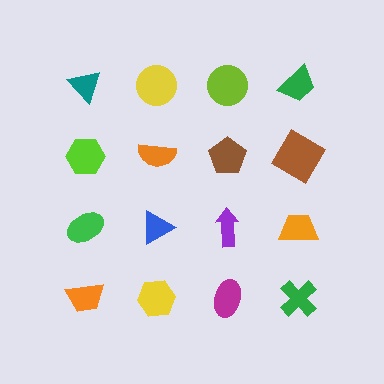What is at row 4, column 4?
A green cross.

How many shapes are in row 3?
4 shapes.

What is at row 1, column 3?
A lime circle.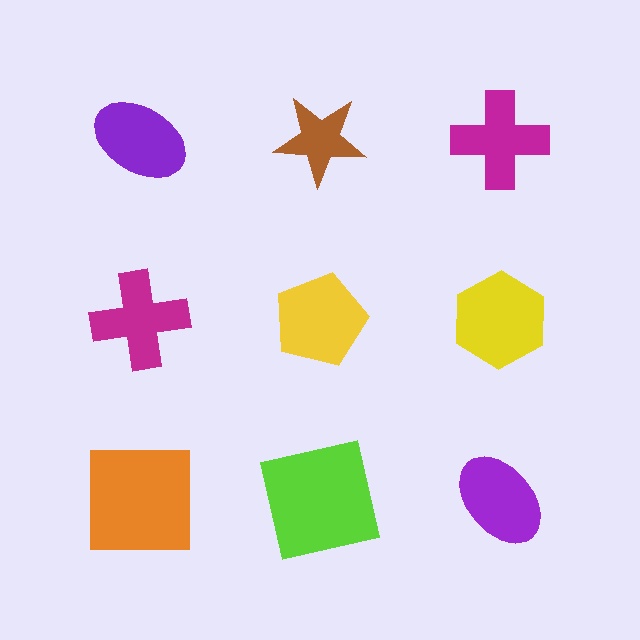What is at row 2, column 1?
A magenta cross.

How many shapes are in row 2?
3 shapes.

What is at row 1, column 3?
A magenta cross.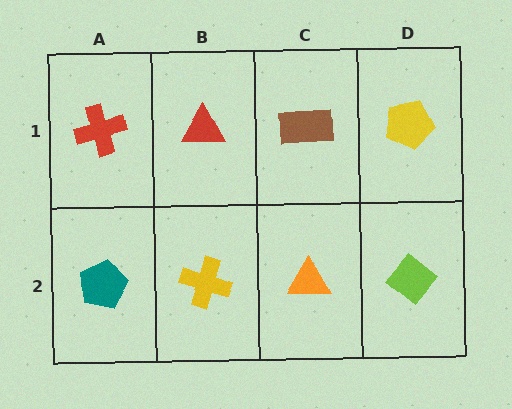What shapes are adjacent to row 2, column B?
A red triangle (row 1, column B), a teal pentagon (row 2, column A), an orange triangle (row 2, column C).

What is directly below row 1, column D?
A lime diamond.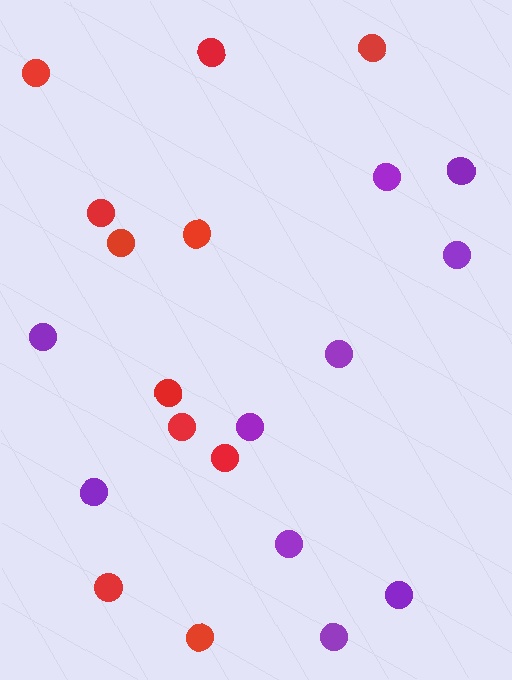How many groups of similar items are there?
There are 2 groups: one group of red circles (11) and one group of purple circles (10).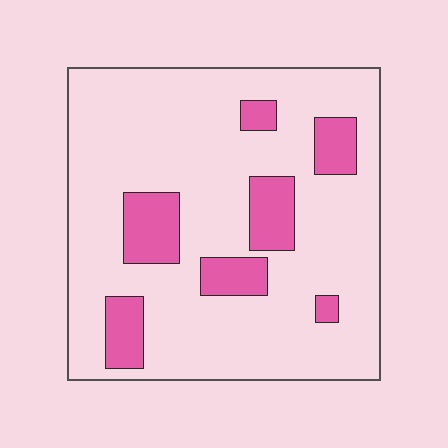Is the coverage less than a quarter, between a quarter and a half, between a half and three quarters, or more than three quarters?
Less than a quarter.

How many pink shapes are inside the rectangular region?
7.